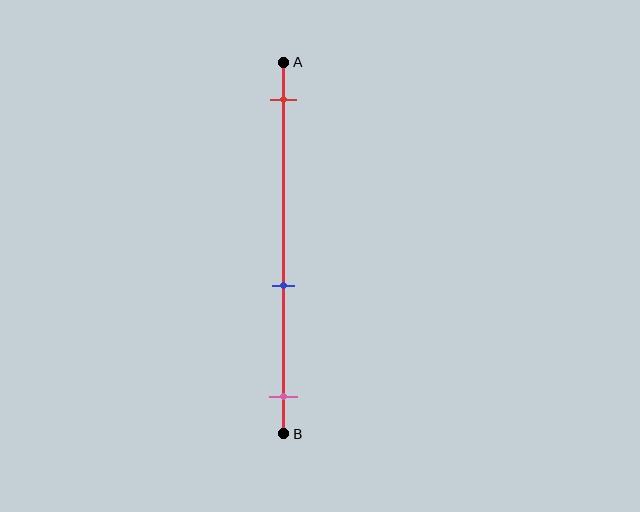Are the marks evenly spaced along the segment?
No, the marks are not evenly spaced.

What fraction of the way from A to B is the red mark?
The red mark is approximately 10% (0.1) of the way from A to B.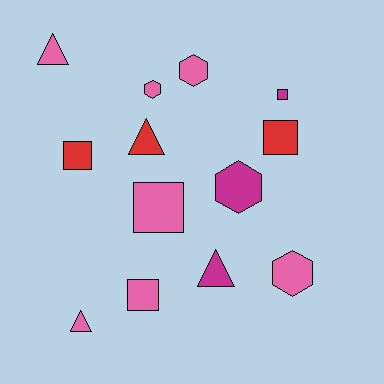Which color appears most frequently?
Pink, with 7 objects.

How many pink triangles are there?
There are 2 pink triangles.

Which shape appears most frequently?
Square, with 5 objects.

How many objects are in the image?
There are 13 objects.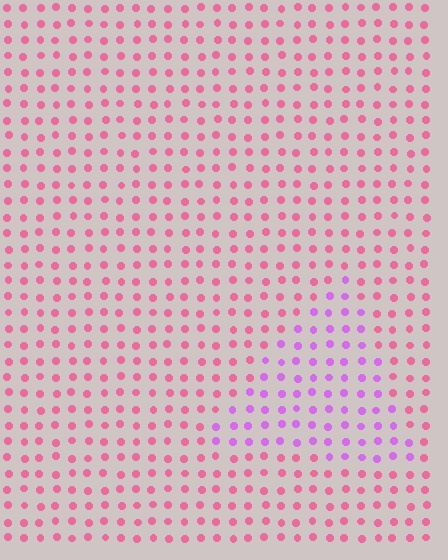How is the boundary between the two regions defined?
The boundary is defined purely by a slight shift in hue (about 48 degrees). Spacing, size, and orientation are identical on both sides.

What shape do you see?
I see a triangle.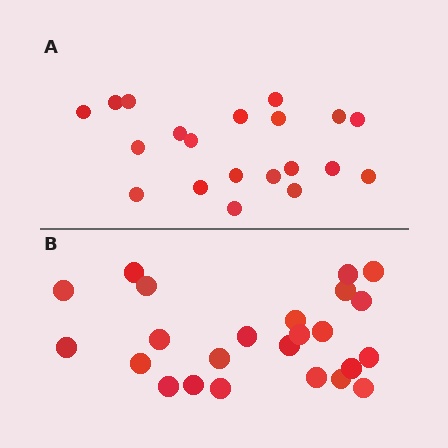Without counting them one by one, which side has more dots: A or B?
Region B (the bottom region) has more dots.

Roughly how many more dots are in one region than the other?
Region B has about 4 more dots than region A.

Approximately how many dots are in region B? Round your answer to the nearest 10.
About 20 dots. (The exact count is 24, which rounds to 20.)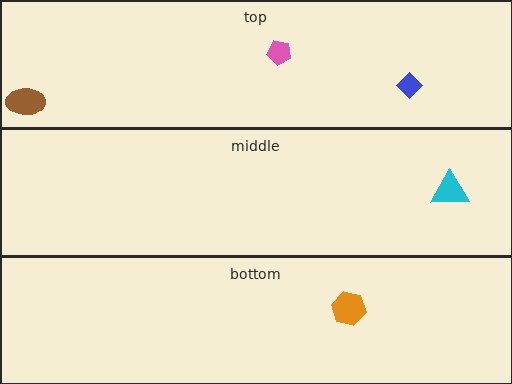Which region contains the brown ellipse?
The top region.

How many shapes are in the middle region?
1.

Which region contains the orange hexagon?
The bottom region.